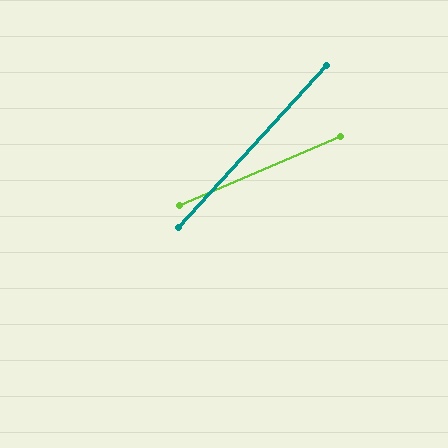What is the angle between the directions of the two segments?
Approximately 24 degrees.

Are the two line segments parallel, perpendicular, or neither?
Neither parallel nor perpendicular — they differ by about 24°.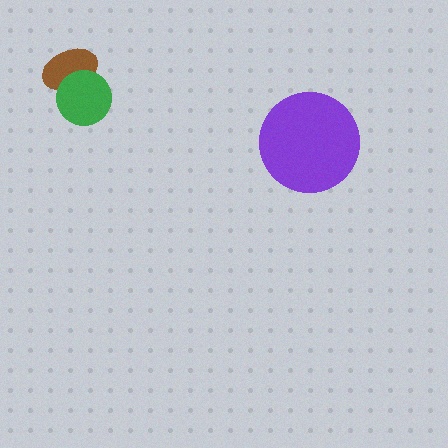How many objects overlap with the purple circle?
0 objects overlap with the purple circle.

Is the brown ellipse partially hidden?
Yes, it is partially covered by another shape.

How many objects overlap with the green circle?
1 object overlaps with the green circle.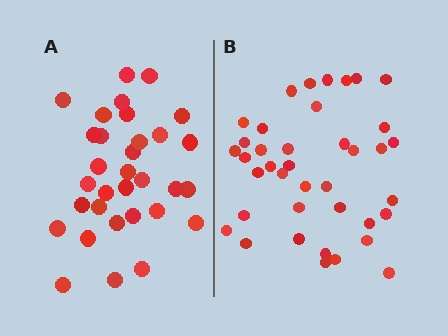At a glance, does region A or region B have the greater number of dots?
Region B (the right region) has more dots.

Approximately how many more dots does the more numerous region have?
Region B has roughly 8 or so more dots than region A.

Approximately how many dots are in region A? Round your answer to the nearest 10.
About 30 dots. (The exact count is 32, which rounds to 30.)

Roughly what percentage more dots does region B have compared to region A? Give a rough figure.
About 20% more.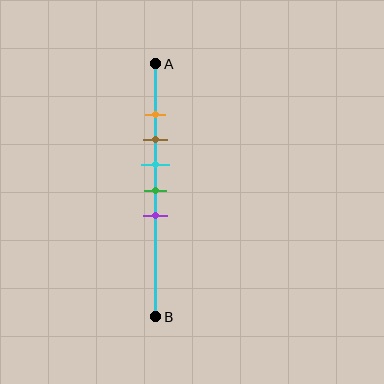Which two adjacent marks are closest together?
The orange and brown marks are the closest adjacent pair.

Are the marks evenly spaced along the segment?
Yes, the marks are approximately evenly spaced.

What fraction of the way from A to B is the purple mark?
The purple mark is approximately 60% (0.6) of the way from A to B.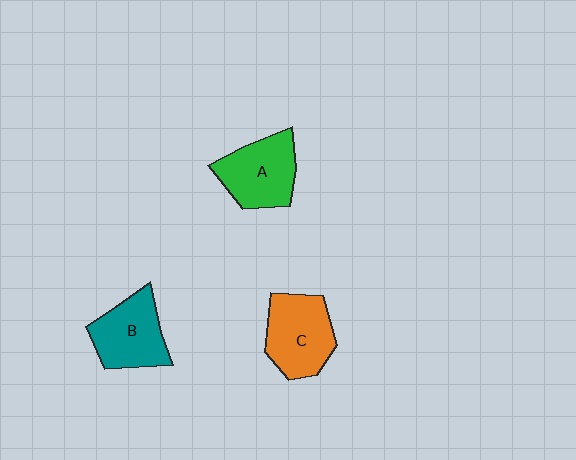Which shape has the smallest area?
Shape B (teal).